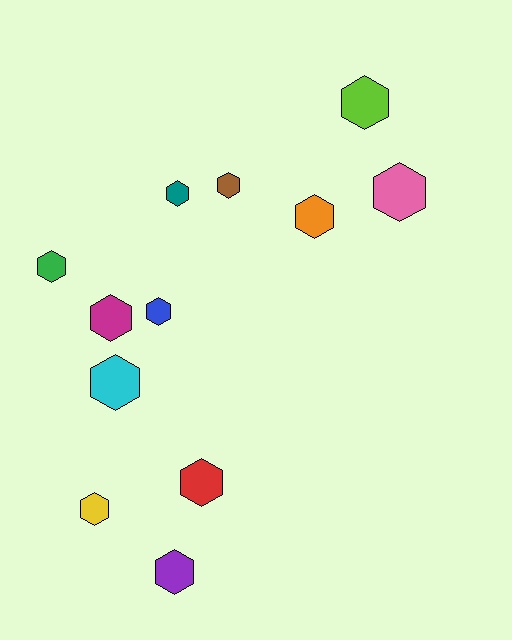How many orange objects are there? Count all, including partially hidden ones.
There is 1 orange object.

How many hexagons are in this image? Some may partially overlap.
There are 12 hexagons.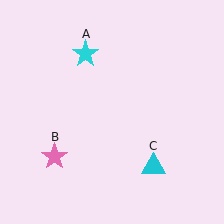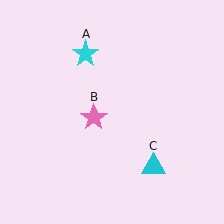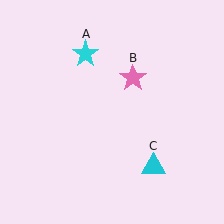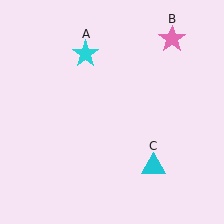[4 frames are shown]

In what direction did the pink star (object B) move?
The pink star (object B) moved up and to the right.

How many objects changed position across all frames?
1 object changed position: pink star (object B).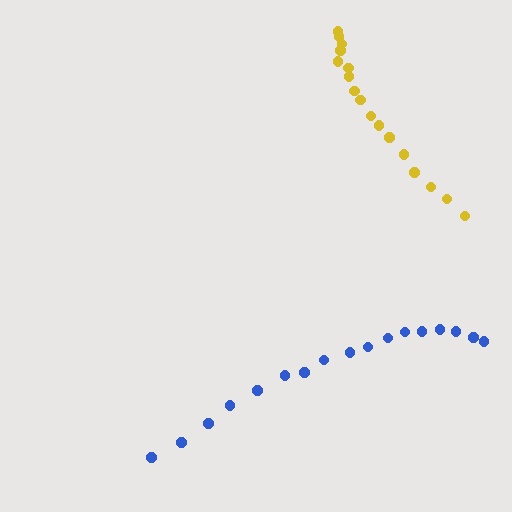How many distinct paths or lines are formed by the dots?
There are 2 distinct paths.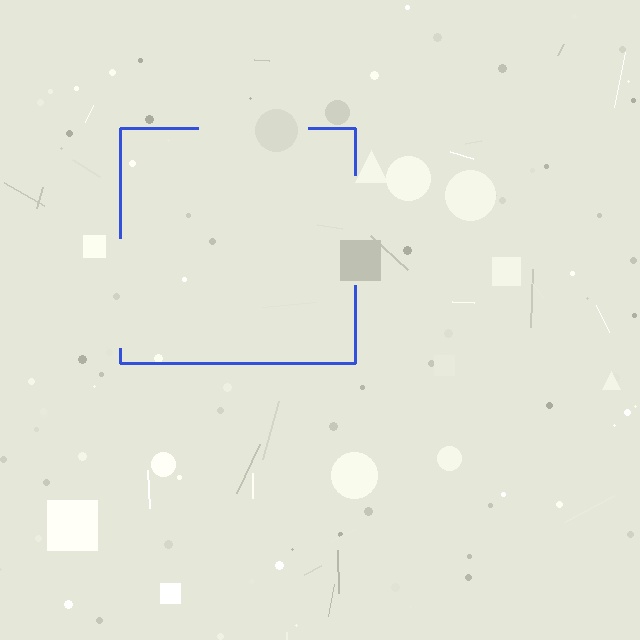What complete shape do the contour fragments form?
The contour fragments form a square.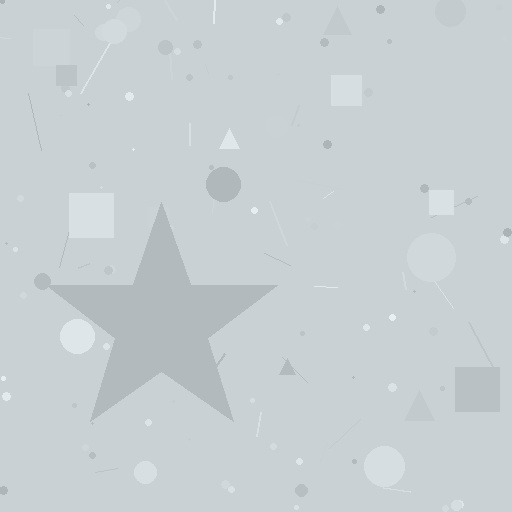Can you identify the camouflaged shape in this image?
The camouflaged shape is a star.